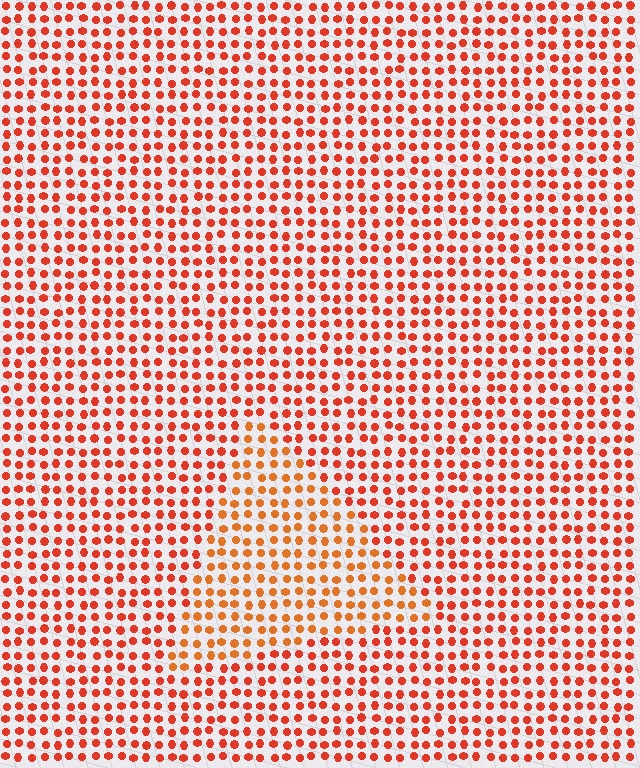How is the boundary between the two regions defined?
The boundary is defined purely by a slight shift in hue (about 20 degrees). Spacing, size, and orientation are identical on both sides.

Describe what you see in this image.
The image is filled with small red elements in a uniform arrangement. A triangle-shaped region is visible where the elements are tinted to a slightly different hue, forming a subtle color boundary.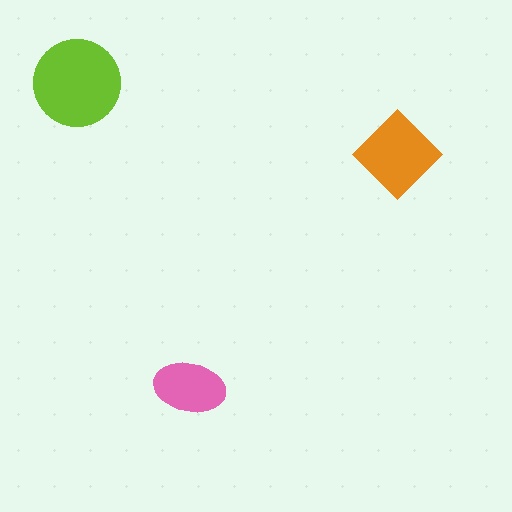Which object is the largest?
The lime circle.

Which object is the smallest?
The pink ellipse.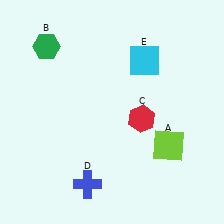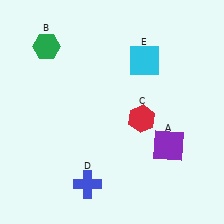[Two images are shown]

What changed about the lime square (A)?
In Image 1, A is lime. In Image 2, it changed to purple.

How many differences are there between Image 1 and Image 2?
There is 1 difference between the two images.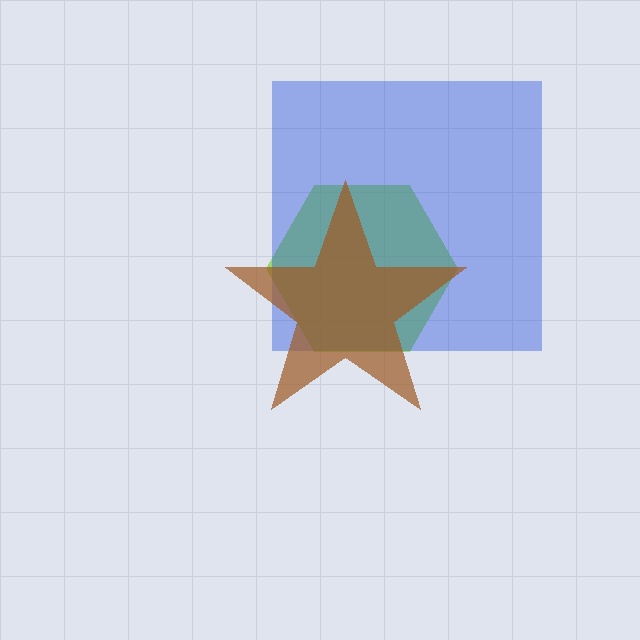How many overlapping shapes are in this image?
There are 3 overlapping shapes in the image.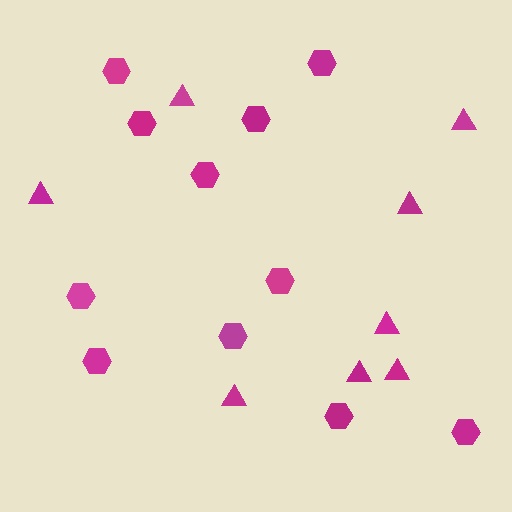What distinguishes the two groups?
There are 2 groups: one group of hexagons (11) and one group of triangles (8).